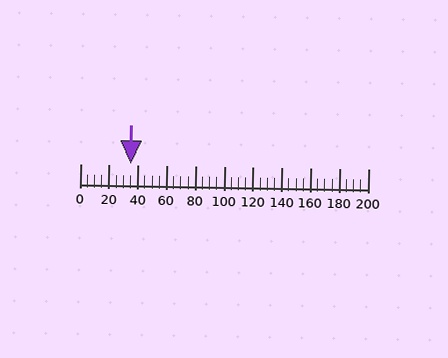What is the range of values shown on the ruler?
The ruler shows values from 0 to 200.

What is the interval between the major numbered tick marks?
The major tick marks are spaced 20 units apart.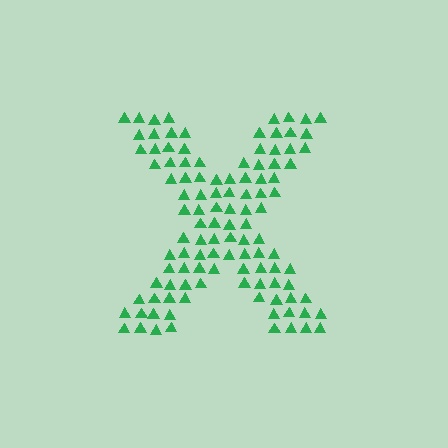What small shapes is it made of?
It is made of small triangles.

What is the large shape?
The large shape is the letter X.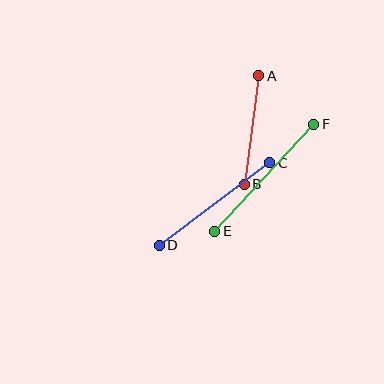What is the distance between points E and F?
The distance is approximately 146 pixels.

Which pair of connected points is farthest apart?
Points E and F are farthest apart.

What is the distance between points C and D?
The distance is approximately 138 pixels.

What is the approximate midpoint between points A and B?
The midpoint is at approximately (251, 130) pixels.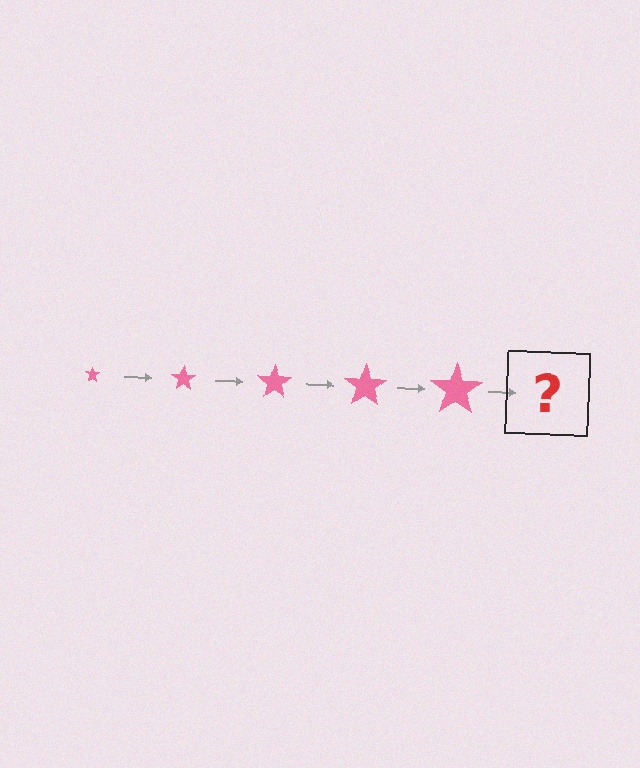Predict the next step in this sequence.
The next step is a pink star, larger than the previous one.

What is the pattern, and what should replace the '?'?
The pattern is that the star gets progressively larger each step. The '?' should be a pink star, larger than the previous one.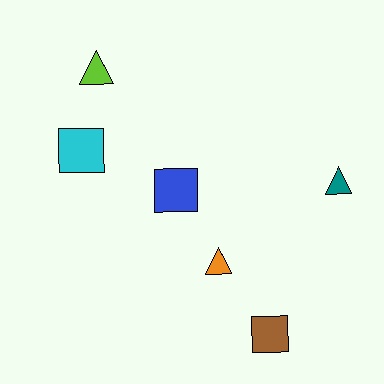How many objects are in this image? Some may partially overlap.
There are 6 objects.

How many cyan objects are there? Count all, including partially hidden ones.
There is 1 cyan object.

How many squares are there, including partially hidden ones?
There are 3 squares.